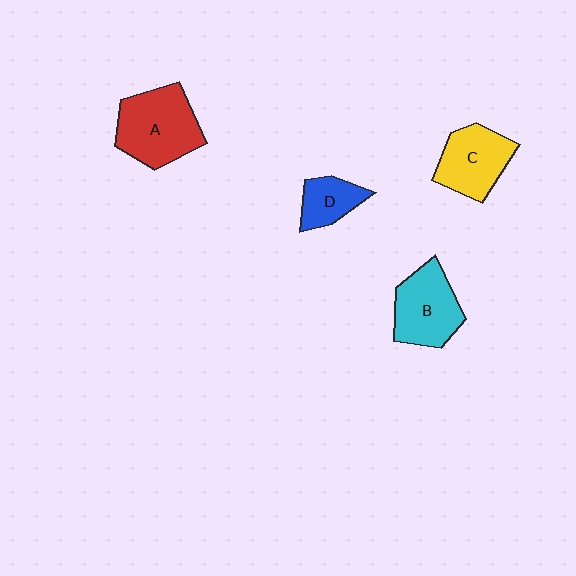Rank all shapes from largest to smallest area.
From largest to smallest: A (red), B (cyan), C (yellow), D (blue).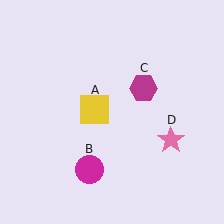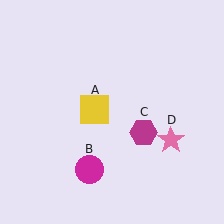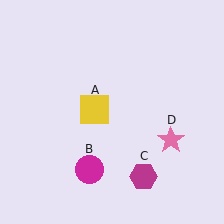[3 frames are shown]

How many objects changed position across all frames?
1 object changed position: magenta hexagon (object C).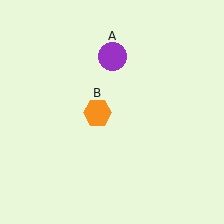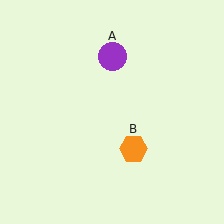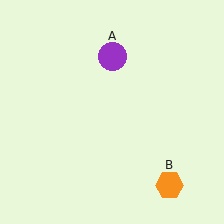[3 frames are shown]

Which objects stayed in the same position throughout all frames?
Purple circle (object A) remained stationary.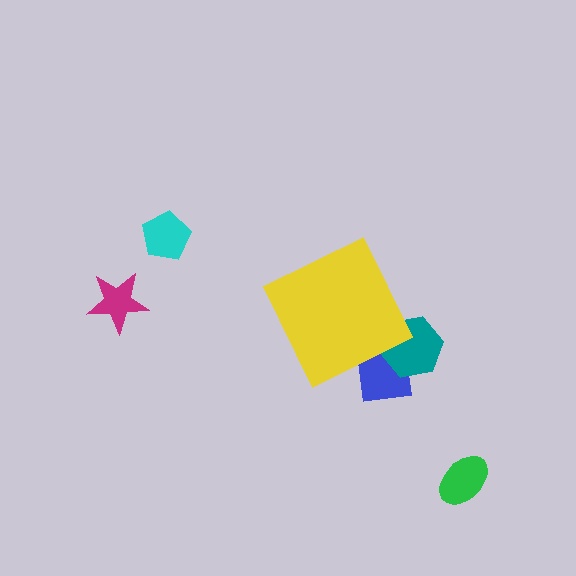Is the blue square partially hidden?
Yes, the blue square is partially hidden behind the yellow diamond.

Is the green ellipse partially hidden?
No, the green ellipse is fully visible.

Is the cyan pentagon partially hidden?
No, the cyan pentagon is fully visible.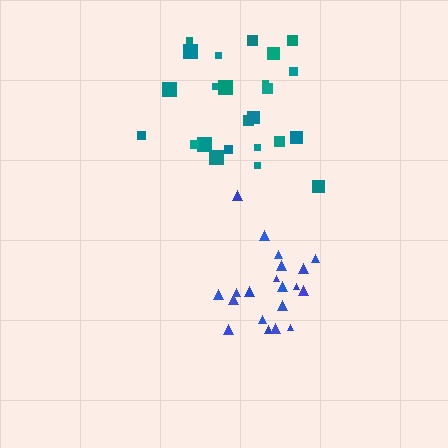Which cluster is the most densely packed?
Blue.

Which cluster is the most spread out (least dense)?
Teal.